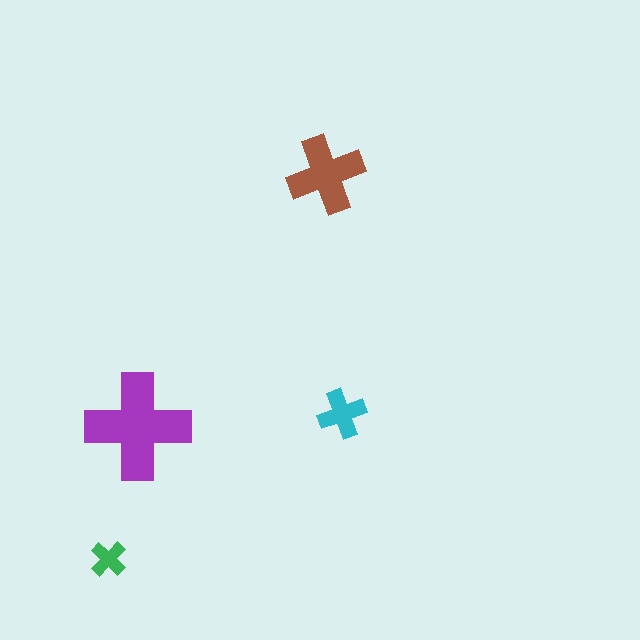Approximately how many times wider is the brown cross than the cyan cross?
About 1.5 times wider.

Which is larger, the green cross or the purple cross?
The purple one.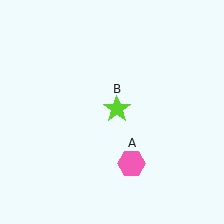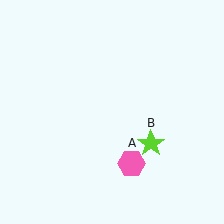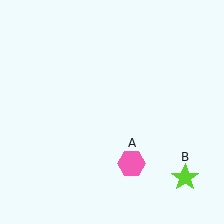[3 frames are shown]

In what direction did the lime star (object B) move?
The lime star (object B) moved down and to the right.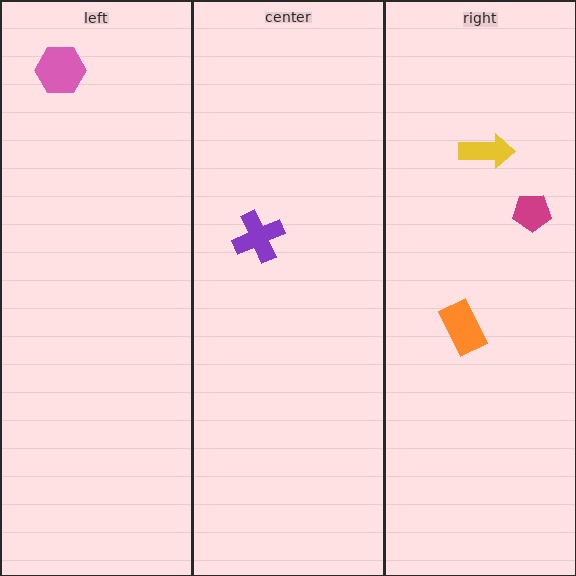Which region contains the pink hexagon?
The left region.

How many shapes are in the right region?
3.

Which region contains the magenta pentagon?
The right region.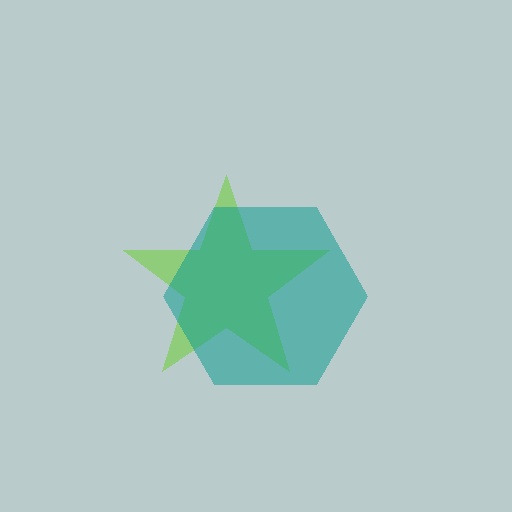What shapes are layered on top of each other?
The layered shapes are: a lime star, a teal hexagon.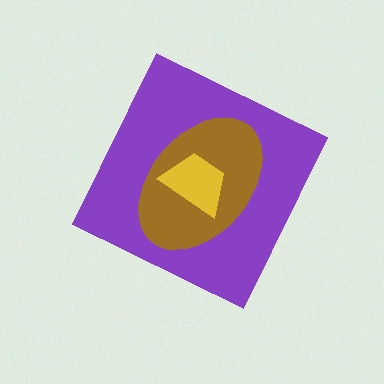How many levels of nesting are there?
3.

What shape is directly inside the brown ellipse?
The yellow trapezoid.